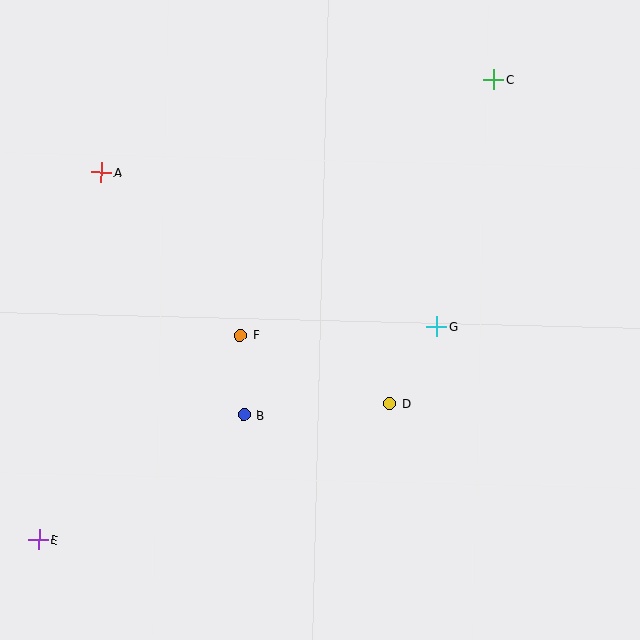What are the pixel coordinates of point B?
Point B is at (244, 415).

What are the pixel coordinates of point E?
Point E is at (39, 540).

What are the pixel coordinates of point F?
Point F is at (240, 335).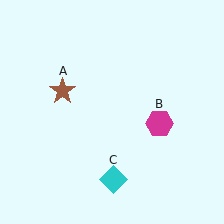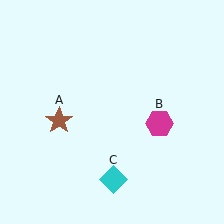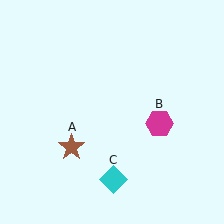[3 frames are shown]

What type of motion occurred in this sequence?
The brown star (object A) rotated counterclockwise around the center of the scene.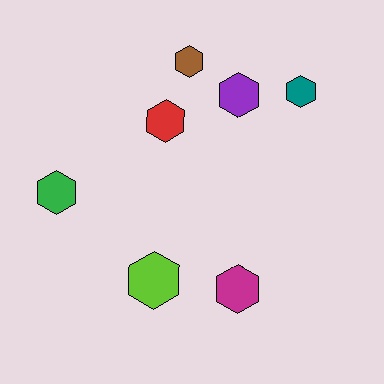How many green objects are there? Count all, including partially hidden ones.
There is 1 green object.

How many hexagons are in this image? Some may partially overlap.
There are 7 hexagons.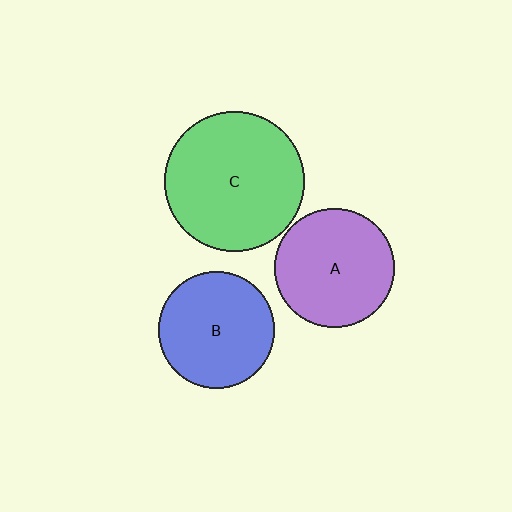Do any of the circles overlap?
No, none of the circles overlap.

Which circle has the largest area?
Circle C (green).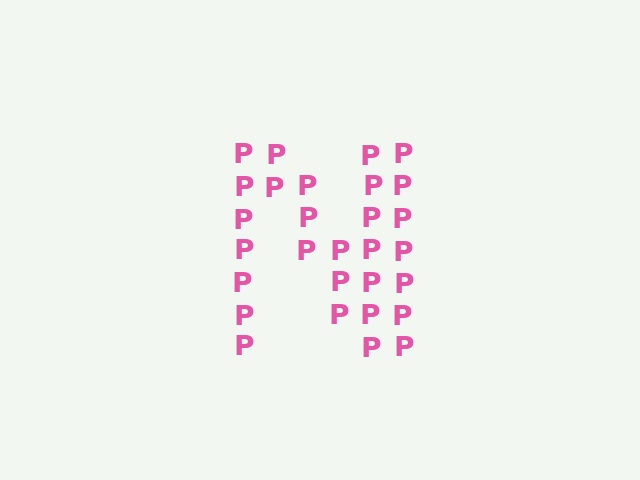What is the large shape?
The large shape is the letter N.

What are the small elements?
The small elements are letter P's.